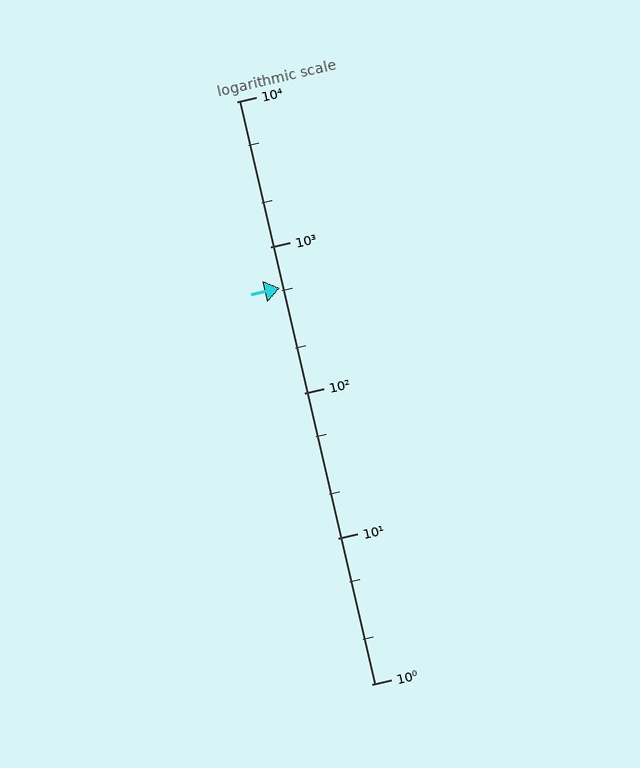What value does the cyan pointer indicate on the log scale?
The pointer indicates approximately 520.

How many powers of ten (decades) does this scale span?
The scale spans 4 decades, from 1 to 10000.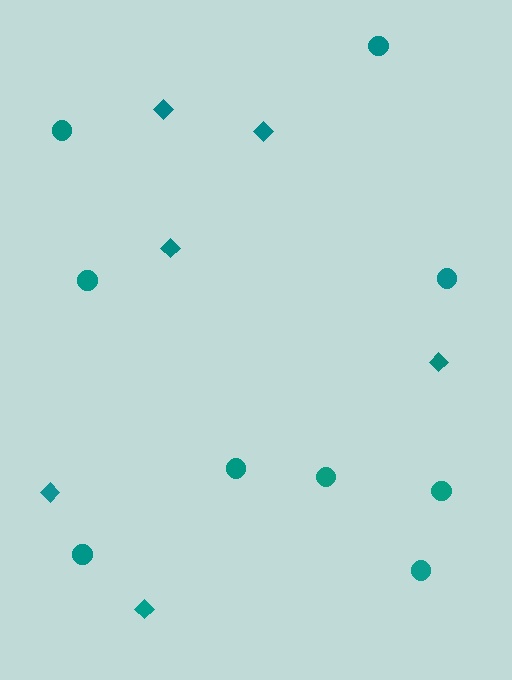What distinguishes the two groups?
There are 2 groups: one group of diamonds (6) and one group of circles (9).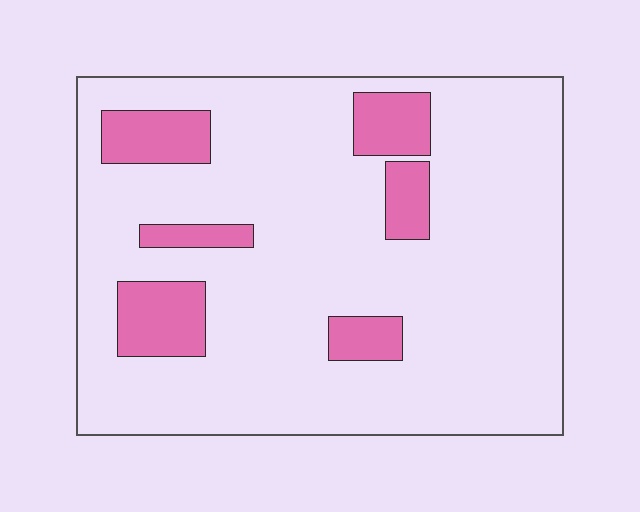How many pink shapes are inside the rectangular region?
6.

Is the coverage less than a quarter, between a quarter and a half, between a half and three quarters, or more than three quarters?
Less than a quarter.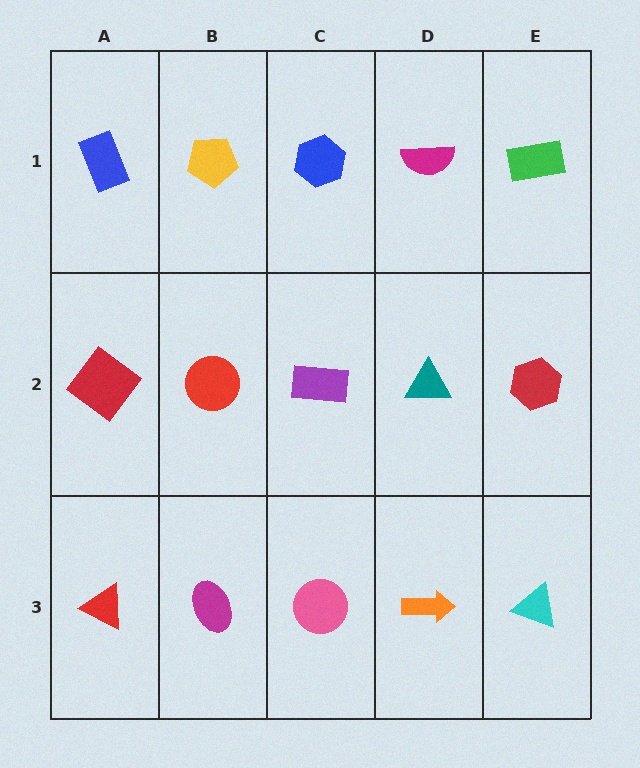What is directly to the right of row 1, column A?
A yellow pentagon.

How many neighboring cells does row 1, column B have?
3.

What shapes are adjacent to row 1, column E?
A red hexagon (row 2, column E), a magenta semicircle (row 1, column D).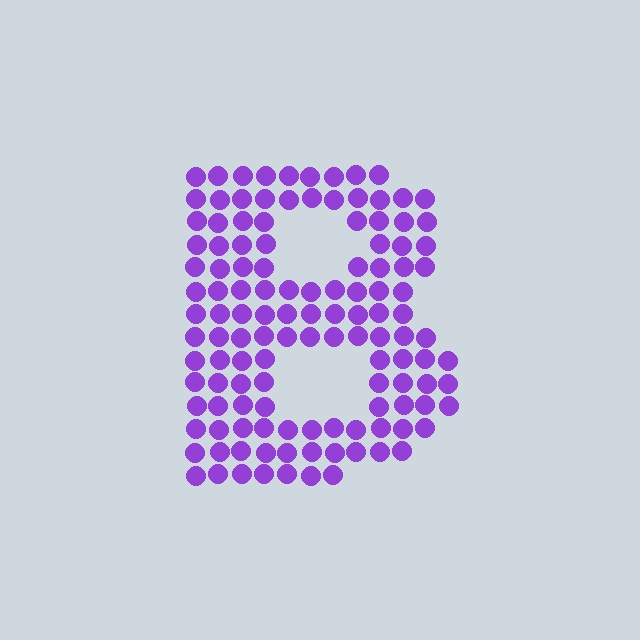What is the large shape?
The large shape is the letter B.